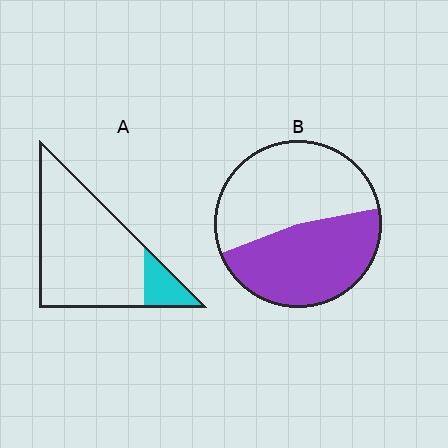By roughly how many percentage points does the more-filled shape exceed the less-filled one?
By roughly 35 percentage points (B over A).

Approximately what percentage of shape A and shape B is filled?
A is approximately 15% and B is approximately 45%.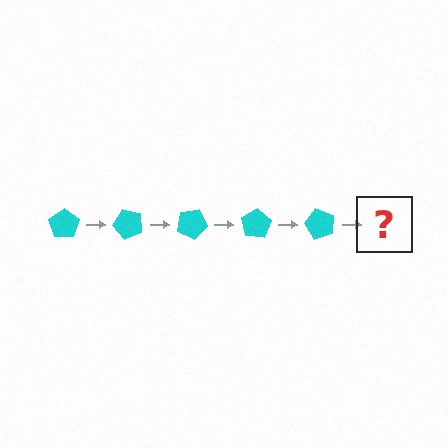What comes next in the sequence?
The next element should be a cyan pentagon rotated 250 degrees.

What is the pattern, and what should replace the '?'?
The pattern is that the pentagon rotates 50 degrees each step. The '?' should be a cyan pentagon rotated 250 degrees.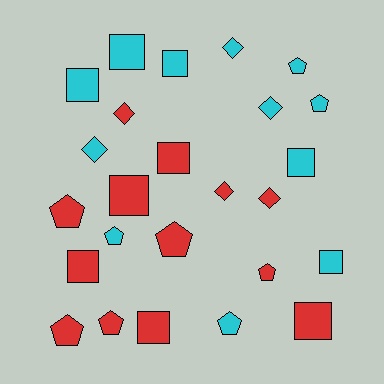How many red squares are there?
There are 5 red squares.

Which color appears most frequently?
Red, with 13 objects.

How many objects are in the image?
There are 25 objects.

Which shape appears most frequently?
Square, with 10 objects.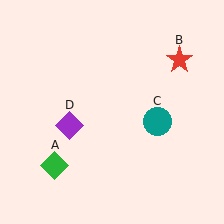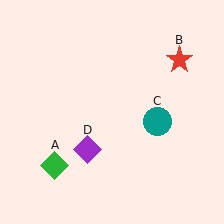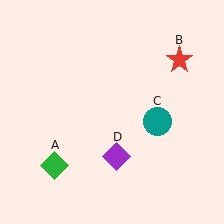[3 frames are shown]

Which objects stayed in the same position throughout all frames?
Green diamond (object A) and red star (object B) and teal circle (object C) remained stationary.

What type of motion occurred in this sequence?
The purple diamond (object D) rotated counterclockwise around the center of the scene.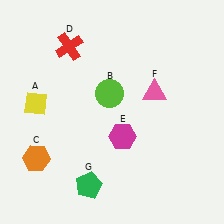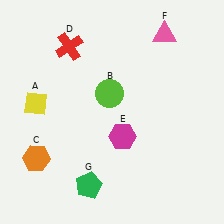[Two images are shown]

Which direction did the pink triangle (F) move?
The pink triangle (F) moved up.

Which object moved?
The pink triangle (F) moved up.